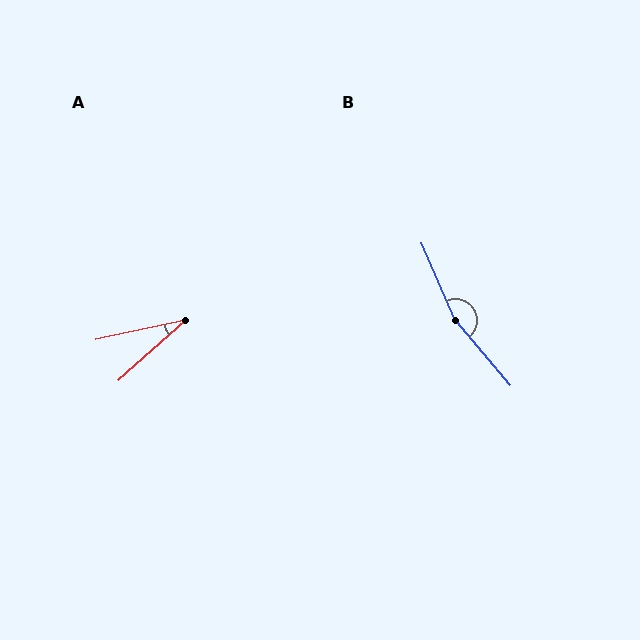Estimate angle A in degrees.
Approximately 30 degrees.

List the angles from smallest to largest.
A (30°), B (163°).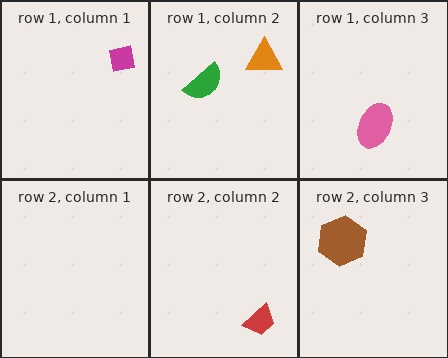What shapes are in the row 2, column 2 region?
The red trapezoid.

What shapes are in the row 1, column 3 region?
The pink ellipse.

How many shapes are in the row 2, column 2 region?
1.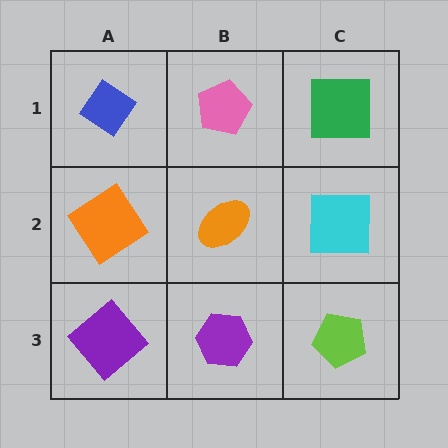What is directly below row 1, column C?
A cyan square.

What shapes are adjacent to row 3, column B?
An orange ellipse (row 2, column B), a purple diamond (row 3, column A), a lime pentagon (row 3, column C).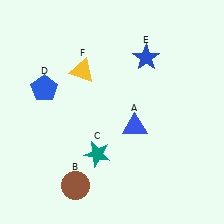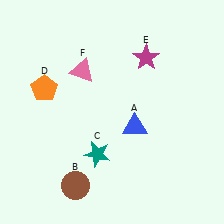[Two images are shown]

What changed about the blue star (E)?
In Image 1, E is blue. In Image 2, it changed to magenta.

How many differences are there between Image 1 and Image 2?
There are 3 differences between the two images.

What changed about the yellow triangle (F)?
In Image 1, F is yellow. In Image 2, it changed to pink.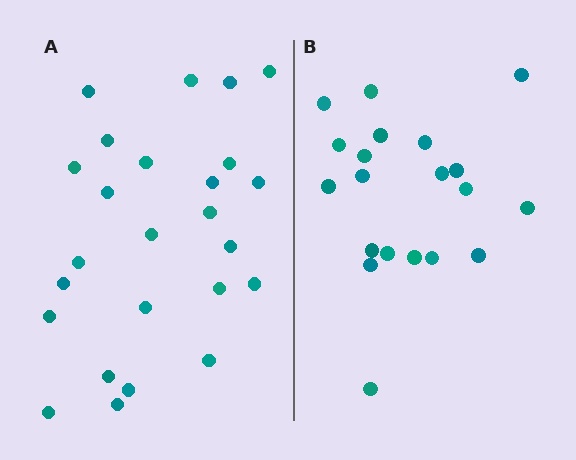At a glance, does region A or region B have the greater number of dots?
Region A (the left region) has more dots.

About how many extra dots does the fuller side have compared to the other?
Region A has about 5 more dots than region B.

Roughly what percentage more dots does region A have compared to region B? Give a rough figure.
About 25% more.